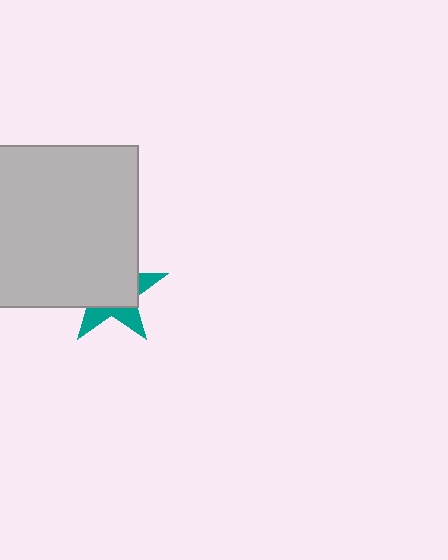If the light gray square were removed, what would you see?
You would see the complete teal star.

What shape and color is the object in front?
The object in front is a light gray square.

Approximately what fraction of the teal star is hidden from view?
Roughly 65% of the teal star is hidden behind the light gray square.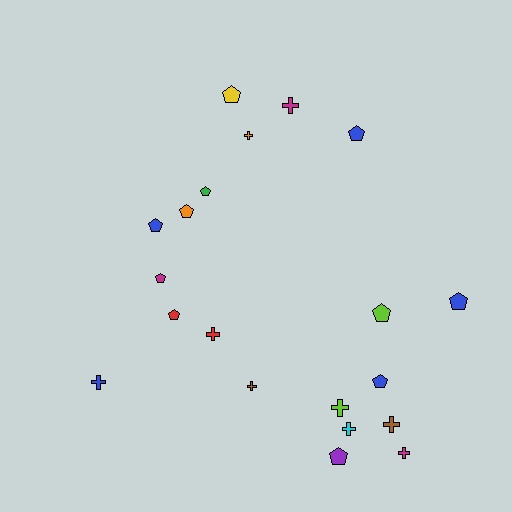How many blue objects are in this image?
There are 5 blue objects.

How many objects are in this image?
There are 20 objects.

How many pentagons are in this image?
There are 11 pentagons.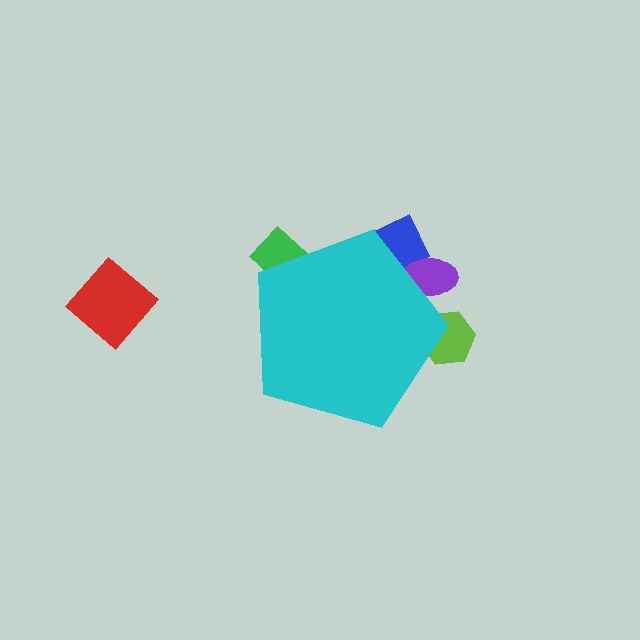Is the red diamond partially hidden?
No, the red diamond is fully visible.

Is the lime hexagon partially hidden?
Yes, the lime hexagon is partially hidden behind the cyan pentagon.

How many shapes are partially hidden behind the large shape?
4 shapes are partially hidden.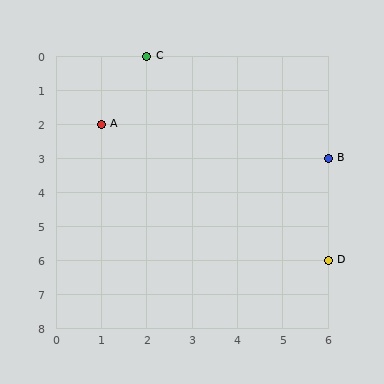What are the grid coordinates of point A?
Point A is at grid coordinates (1, 2).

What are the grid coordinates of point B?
Point B is at grid coordinates (6, 3).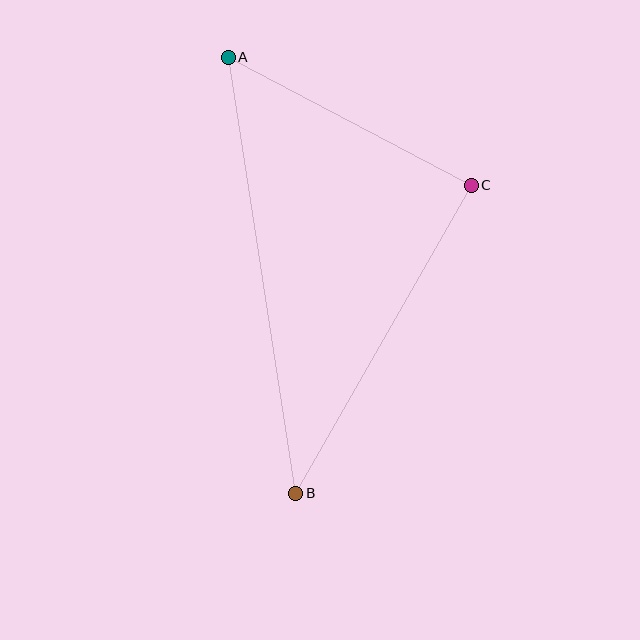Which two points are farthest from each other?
Points A and B are farthest from each other.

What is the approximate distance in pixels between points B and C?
The distance between B and C is approximately 354 pixels.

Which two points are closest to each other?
Points A and C are closest to each other.